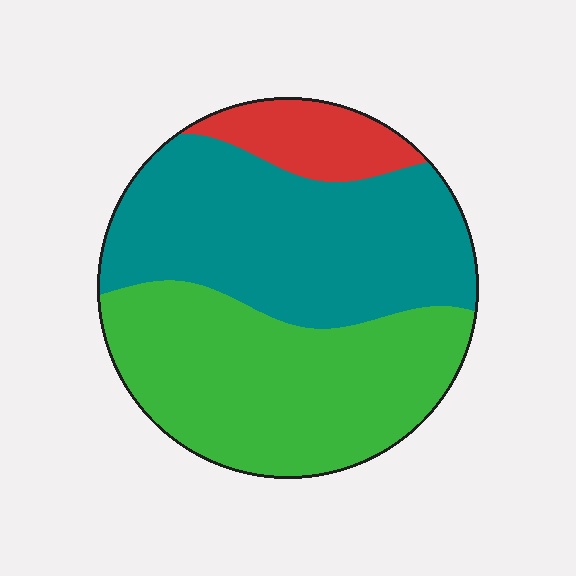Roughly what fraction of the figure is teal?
Teal covers 45% of the figure.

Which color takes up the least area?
Red, at roughly 10%.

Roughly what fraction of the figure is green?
Green covers roughly 45% of the figure.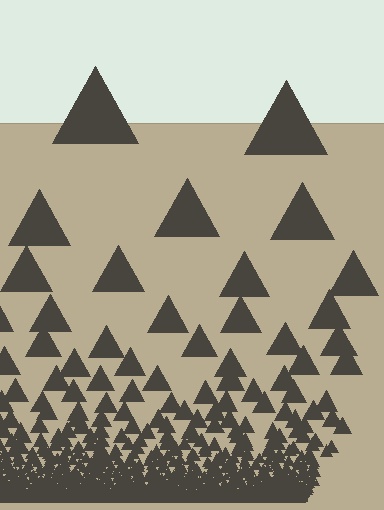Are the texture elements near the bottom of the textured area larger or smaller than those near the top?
Smaller. The gradient is inverted — elements near the bottom are smaller and denser.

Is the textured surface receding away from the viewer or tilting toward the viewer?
The surface appears to tilt toward the viewer. Texture elements get larger and sparser toward the top.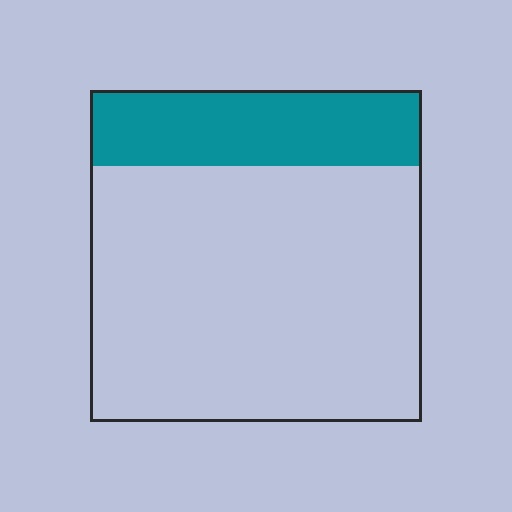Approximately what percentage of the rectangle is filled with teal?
Approximately 25%.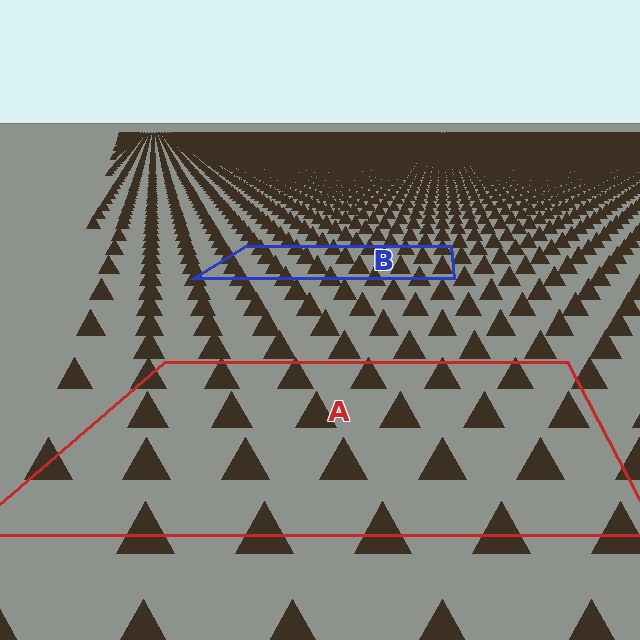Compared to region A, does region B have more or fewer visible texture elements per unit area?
Region B has more texture elements per unit area — they are packed more densely because it is farther away.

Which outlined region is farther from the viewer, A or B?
Region B is farther from the viewer — the texture elements inside it appear smaller and more densely packed.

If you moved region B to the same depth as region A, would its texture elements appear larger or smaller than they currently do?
They would appear larger. At a closer depth, the same texture elements are projected at a bigger on-screen size.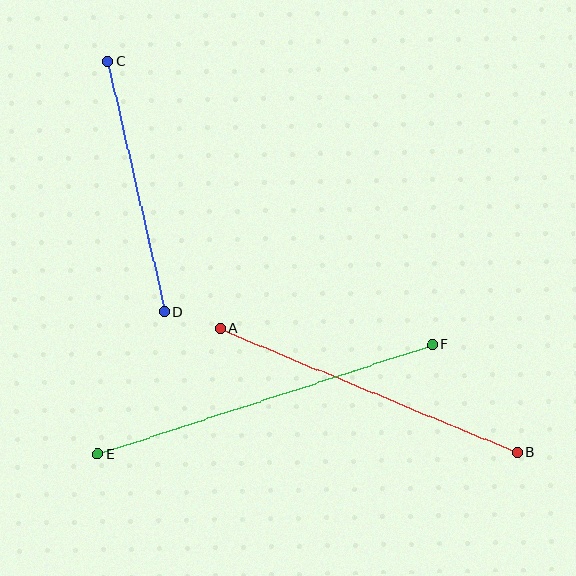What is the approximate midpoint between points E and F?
The midpoint is at approximately (265, 399) pixels.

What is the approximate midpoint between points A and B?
The midpoint is at approximately (368, 390) pixels.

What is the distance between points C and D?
The distance is approximately 257 pixels.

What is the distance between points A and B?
The distance is approximately 322 pixels.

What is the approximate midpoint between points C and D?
The midpoint is at approximately (136, 187) pixels.